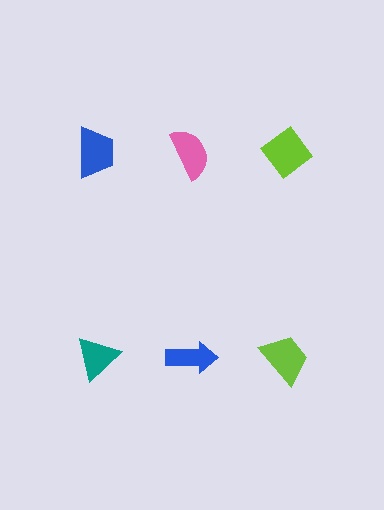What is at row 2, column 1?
A teal triangle.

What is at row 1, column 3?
A lime diamond.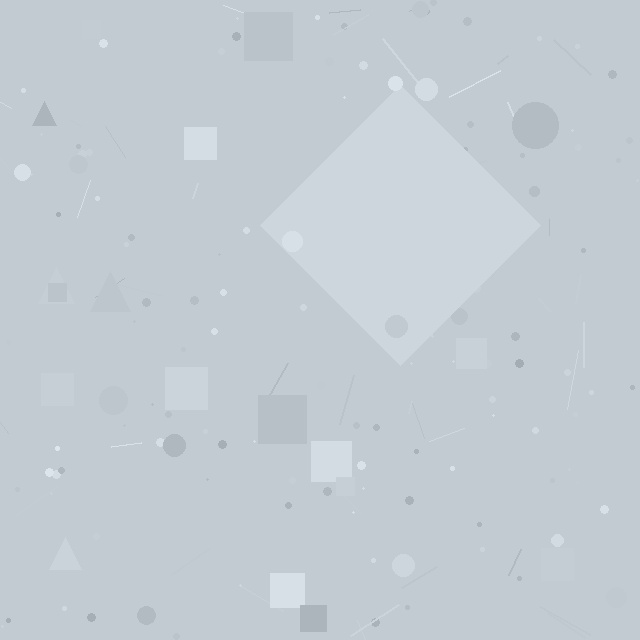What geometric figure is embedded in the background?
A diamond is embedded in the background.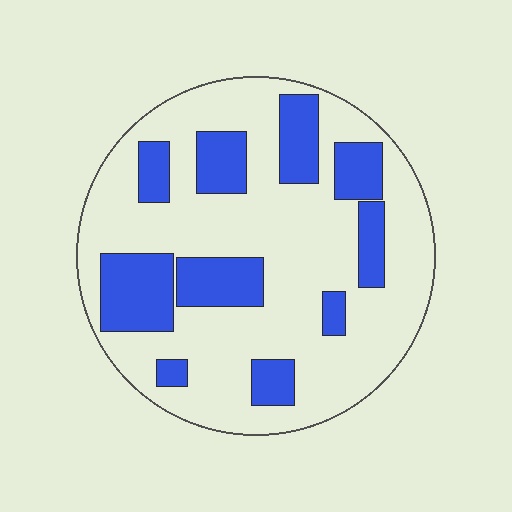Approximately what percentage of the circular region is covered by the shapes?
Approximately 30%.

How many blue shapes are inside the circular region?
10.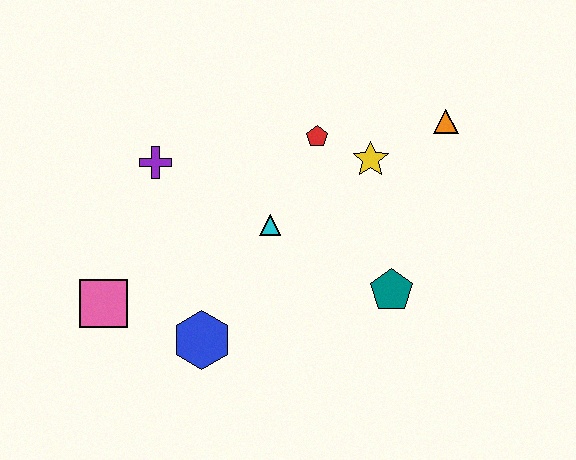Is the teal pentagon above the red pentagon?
No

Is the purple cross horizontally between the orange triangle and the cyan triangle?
No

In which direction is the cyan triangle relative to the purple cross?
The cyan triangle is to the right of the purple cross.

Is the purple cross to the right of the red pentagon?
No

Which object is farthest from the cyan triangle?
The orange triangle is farthest from the cyan triangle.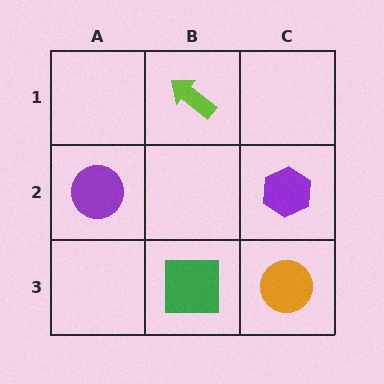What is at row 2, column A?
A purple circle.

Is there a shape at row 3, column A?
No, that cell is empty.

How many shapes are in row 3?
2 shapes.